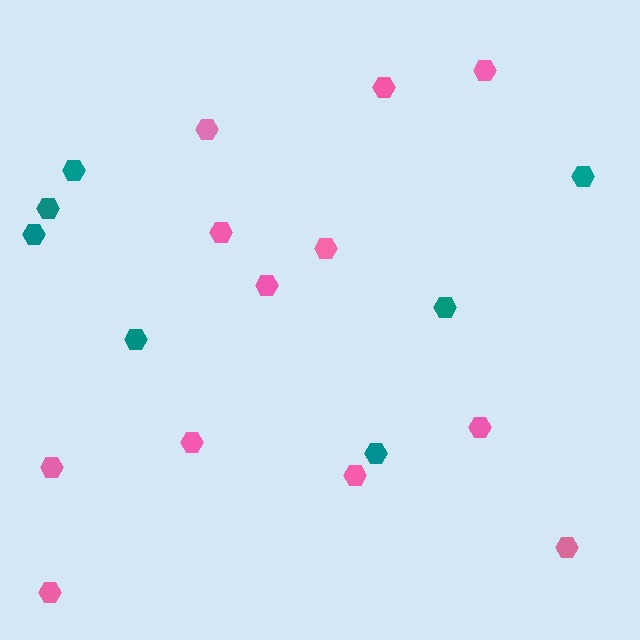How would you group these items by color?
There are 2 groups: one group of teal hexagons (7) and one group of pink hexagons (12).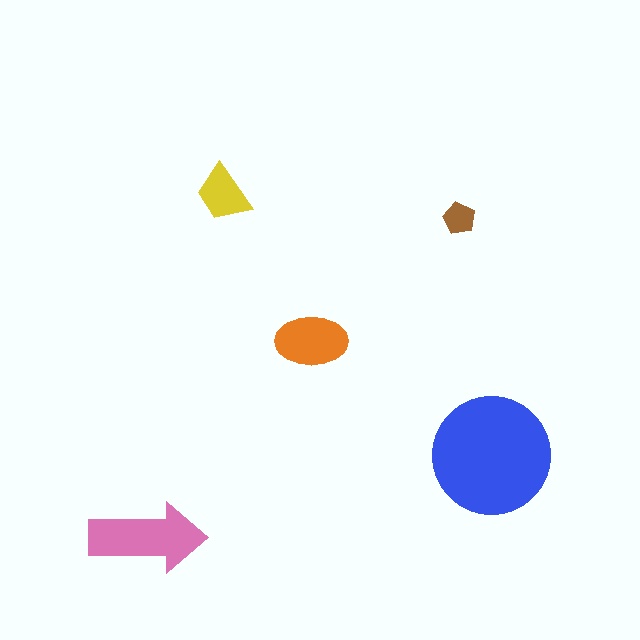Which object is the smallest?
The brown pentagon.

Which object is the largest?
The blue circle.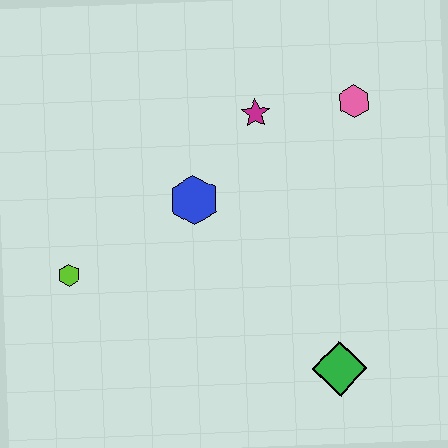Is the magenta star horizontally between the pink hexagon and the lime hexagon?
Yes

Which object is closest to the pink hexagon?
The magenta star is closest to the pink hexagon.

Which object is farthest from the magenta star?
The green diamond is farthest from the magenta star.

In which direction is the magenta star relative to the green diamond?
The magenta star is above the green diamond.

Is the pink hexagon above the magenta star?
Yes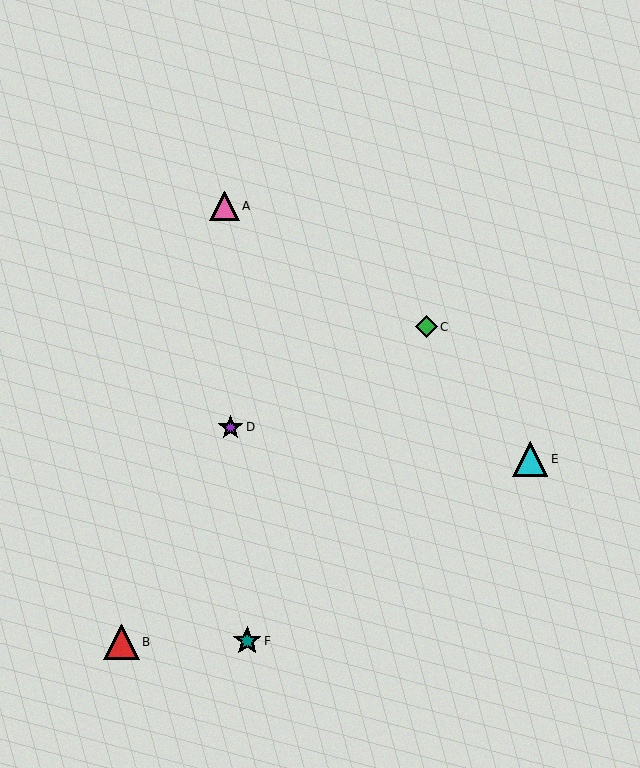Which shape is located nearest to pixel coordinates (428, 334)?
The green diamond (labeled C) at (426, 327) is nearest to that location.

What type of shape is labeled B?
Shape B is a red triangle.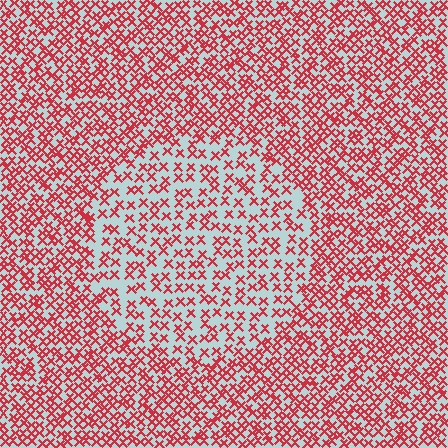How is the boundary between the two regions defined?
The boundary is defined by a change in element density (approximately 1.8x ratio). All elements are the same color, size, and shape.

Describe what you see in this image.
The image contains small red elements arranged at two different densities. A circle-shaped region is visible where the elements are less densely packed than the surrounding area.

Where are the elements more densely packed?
The elements are more densely packed outside the circle boundary.